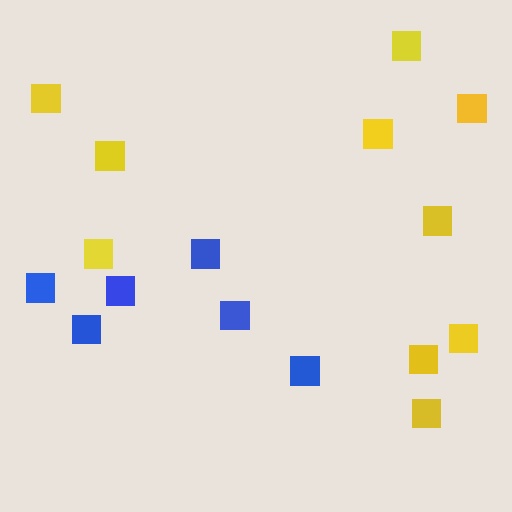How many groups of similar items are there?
There are 2 groups: one group of blue squares (6) and one group of yellow squares (10).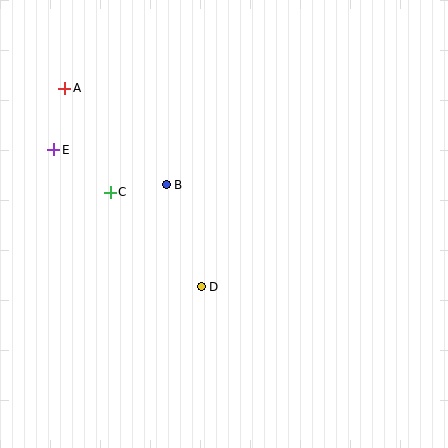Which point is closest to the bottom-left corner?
Point D is closest to the bottom-left corner.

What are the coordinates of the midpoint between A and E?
The midpoint between A and E is at (59, 119).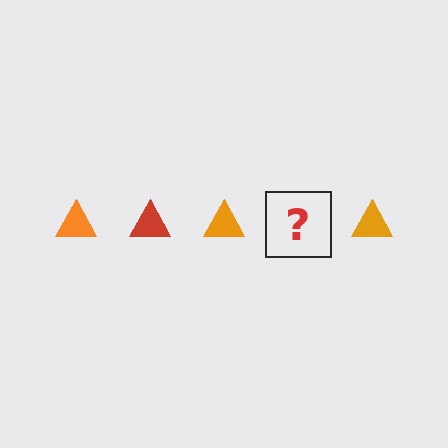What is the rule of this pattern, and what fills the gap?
The rule is that the pattern cycles through orange, red triangles. The gap should be filled with a red triangle.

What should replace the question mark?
The question mark should be replaced with a red triangle.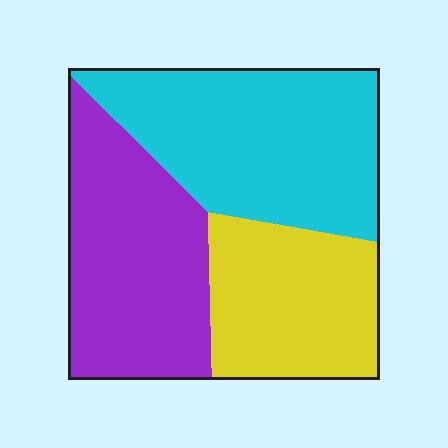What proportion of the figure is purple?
Purple takes up between a quarter and a half of the figure.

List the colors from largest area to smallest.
From largest to smallest: cyan, purple, yellow.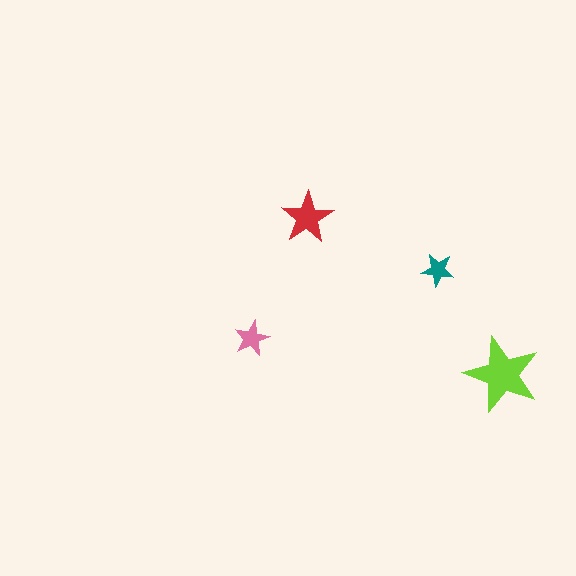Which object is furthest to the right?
The lime star is rightmost.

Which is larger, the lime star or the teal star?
The lime one.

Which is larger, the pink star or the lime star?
The lime one.